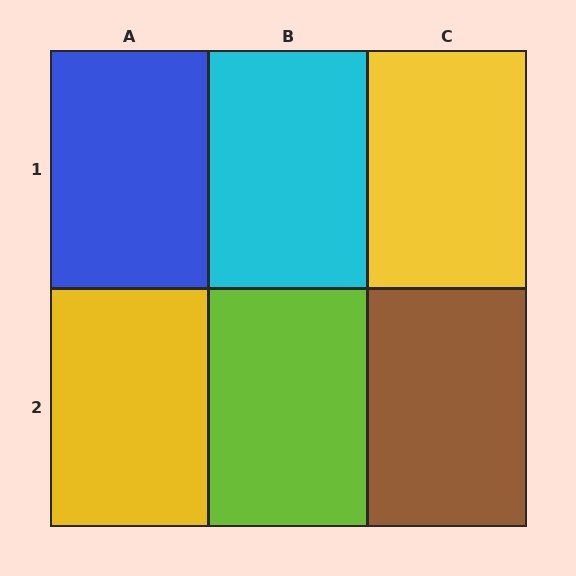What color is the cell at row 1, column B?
Cyan.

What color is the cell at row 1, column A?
Blue.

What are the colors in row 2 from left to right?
Yellow, lime, brown.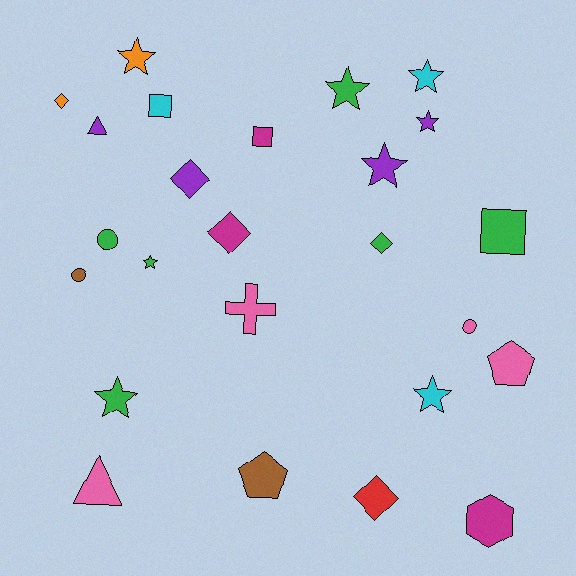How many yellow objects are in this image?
There are no yellow objects.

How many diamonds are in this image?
There are 5 diamonds.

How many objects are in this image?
There are 25 objects.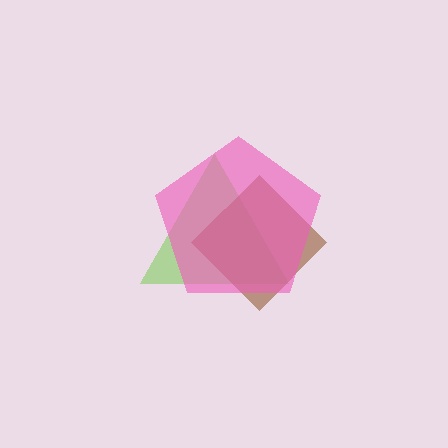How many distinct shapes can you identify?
There are 3 distinct shapes: a lime triangle, a brown diamond, a pink pentagon.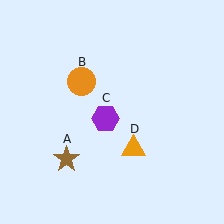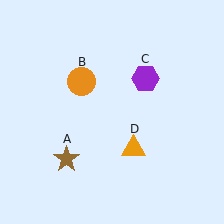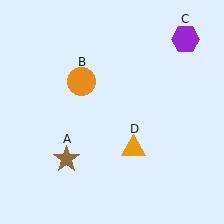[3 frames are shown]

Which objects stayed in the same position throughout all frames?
Brown star (object A) and orange circle (object B) and orange triangle (object D) remained stationary.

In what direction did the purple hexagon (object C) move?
The purple hexagon (object C) moved up and to the right.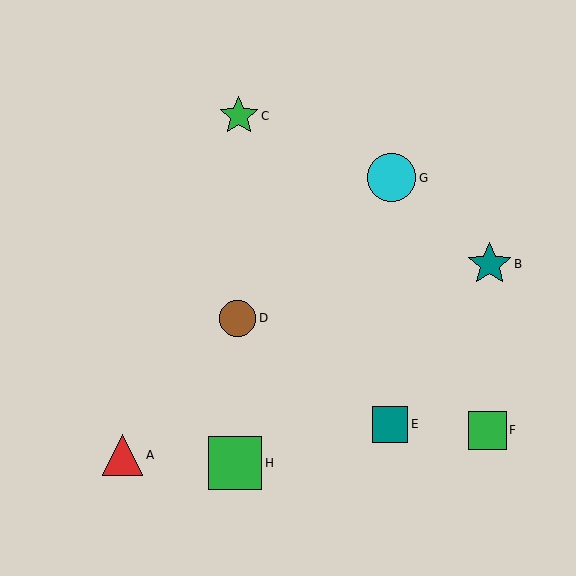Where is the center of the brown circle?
The center of the brown circle is at (238, 318).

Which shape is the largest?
The green square (labeled H) is the largest.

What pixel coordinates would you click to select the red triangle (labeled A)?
Click at (122, 455) to select the red triangle A.